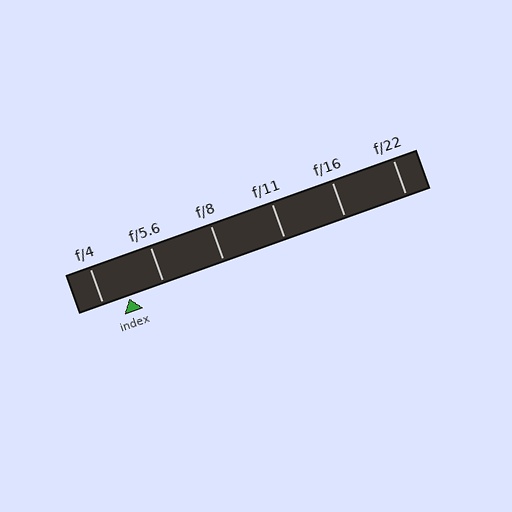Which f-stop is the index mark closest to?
The index mark is closest to f/4.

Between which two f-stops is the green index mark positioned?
The index mark is between f/4 and f/5.6.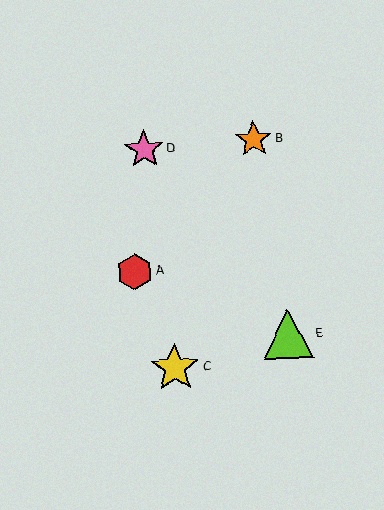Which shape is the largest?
The lime triangle (labeled E) is the largest.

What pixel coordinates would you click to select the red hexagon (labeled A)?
Click at (135, 272) to select the red hexagon A.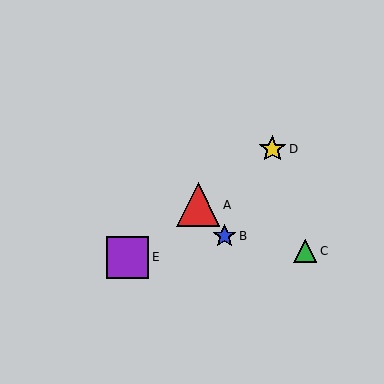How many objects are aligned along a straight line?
3 objects (A, D, E) are aligned along a straight line.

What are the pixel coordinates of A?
Object A is at (198, 205).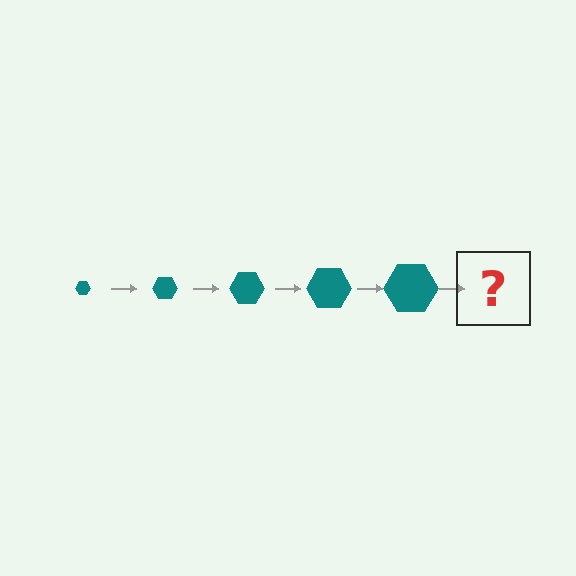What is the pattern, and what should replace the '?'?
The pattern is that the hexagon gets progressively larger each step. The '?' should be a teal hexagon, larger than the previous one.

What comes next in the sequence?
The next element should be a teal hexagon, larger than the previous one.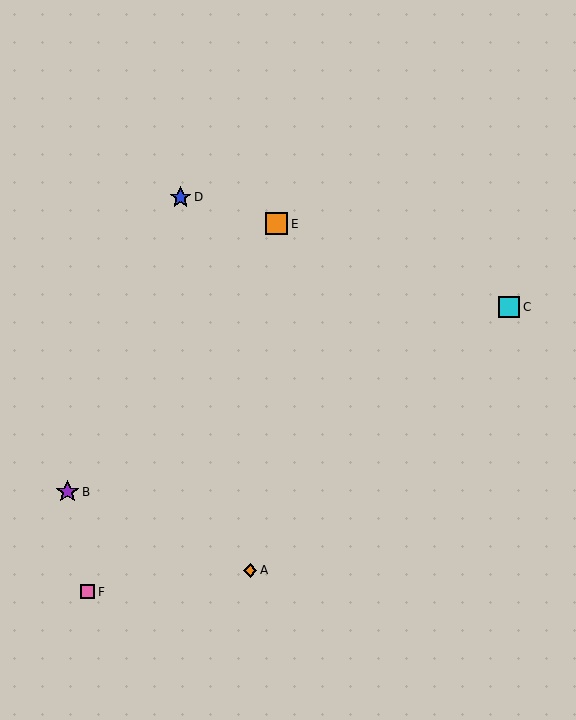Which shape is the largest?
The purple star (labeled B) is the largest.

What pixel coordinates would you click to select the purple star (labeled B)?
Click at (67, 492) to select the purple star B.